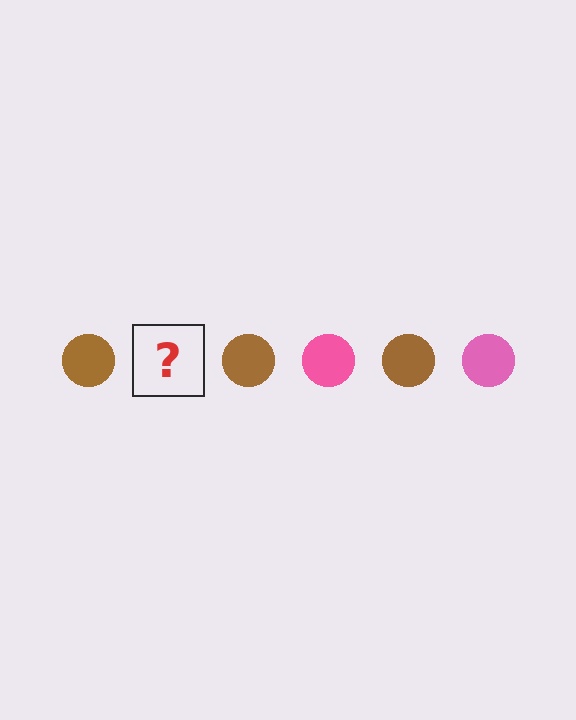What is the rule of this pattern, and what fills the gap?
The rule is that the pattern cycles through brown, pink circles. The gap should be filled with a pink circle.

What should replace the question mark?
The question mark should be replaced with a pink circle.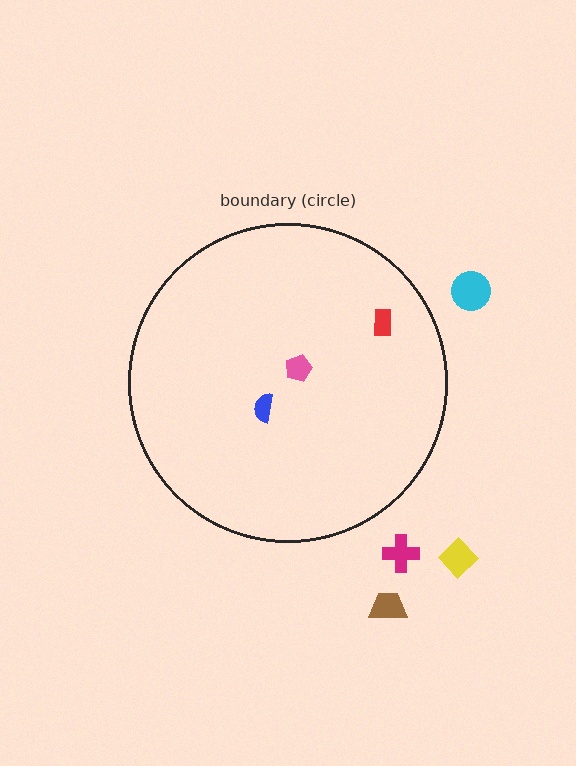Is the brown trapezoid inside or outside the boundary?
Outside.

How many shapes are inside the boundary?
3 inside, 4 outside.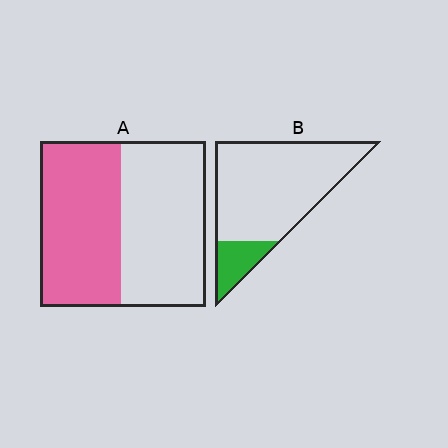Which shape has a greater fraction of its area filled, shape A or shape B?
Shape A.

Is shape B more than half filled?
No.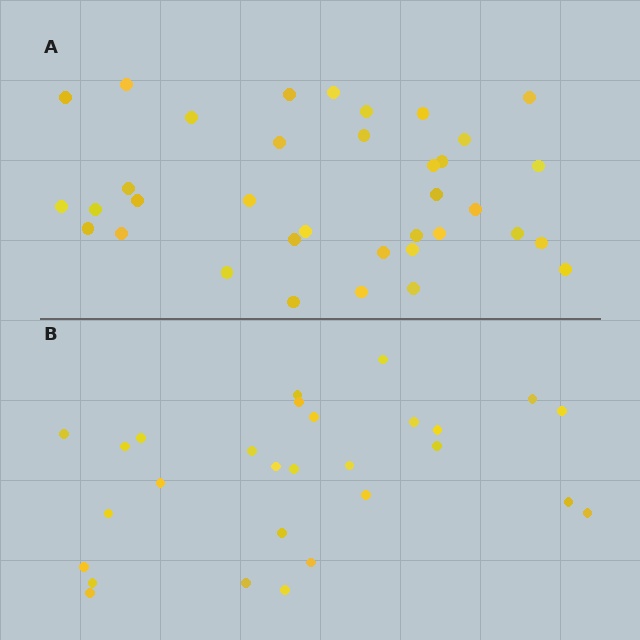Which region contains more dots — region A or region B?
Region A (the top region) has more dots.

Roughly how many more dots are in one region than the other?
Region A has roughly 8 or so more dots than region B.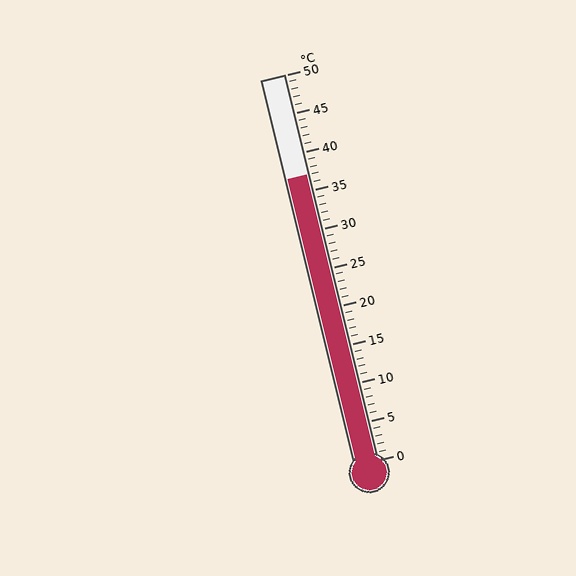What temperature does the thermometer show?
The thermometer shows approximately 37°C.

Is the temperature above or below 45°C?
The temperature is below 45°C.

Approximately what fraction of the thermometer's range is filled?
The thermometer is filled to approximately 75% of its range.